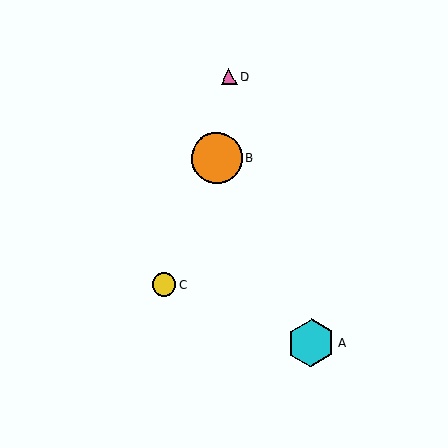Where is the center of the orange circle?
The center of the orange circle is at (217, 158).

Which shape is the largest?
The orange circle (labeled B) is the largest.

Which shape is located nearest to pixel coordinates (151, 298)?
The yellow circle (labeled C) at (164, 285) is nearest to that location.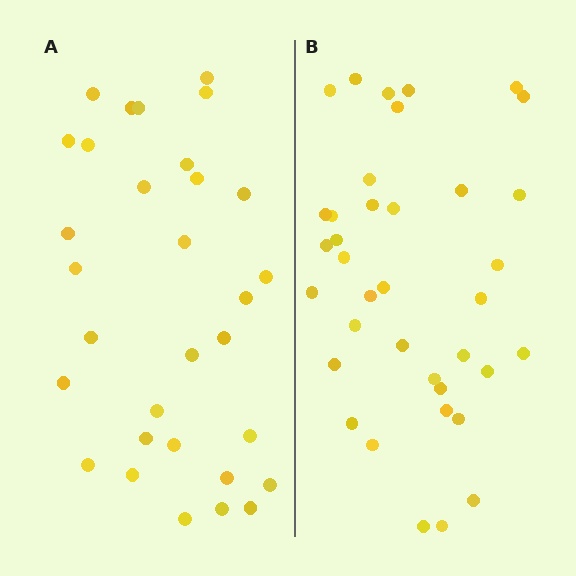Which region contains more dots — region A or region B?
Region B (the right region) has more dots.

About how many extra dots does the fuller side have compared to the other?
Region B has about 6 more dots than region A.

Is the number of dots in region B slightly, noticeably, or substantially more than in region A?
Region B has only slightly more — the two regions are fairly close. The ratio is roughly 1.2 to 1.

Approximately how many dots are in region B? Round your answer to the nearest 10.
About 40 dots. (The exact count is 37, which rounds to 40.)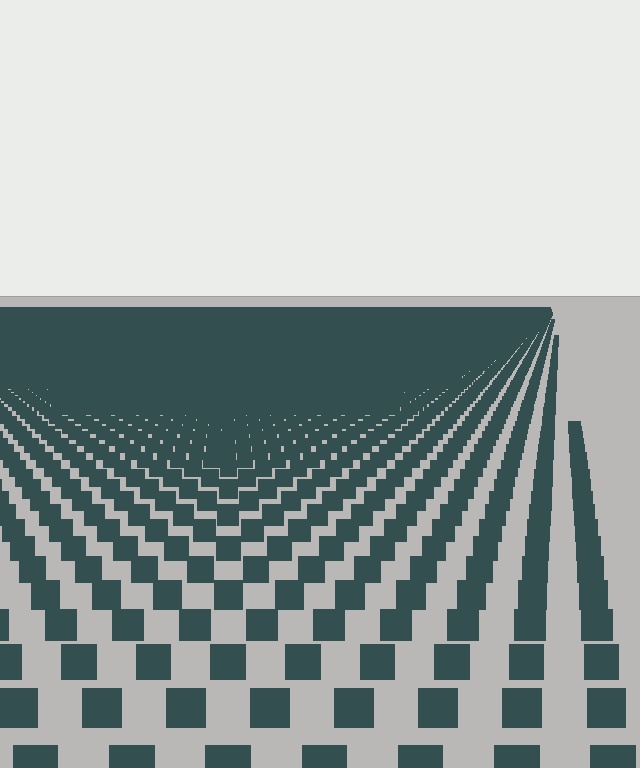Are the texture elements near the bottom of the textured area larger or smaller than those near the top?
Larger. Near the bottom, elements are closer to the viewer and appear at a bigger on-screen size.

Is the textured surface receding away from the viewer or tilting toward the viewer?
The surface is receding away from the viewer. Texture elements get smaller and denser toward the top.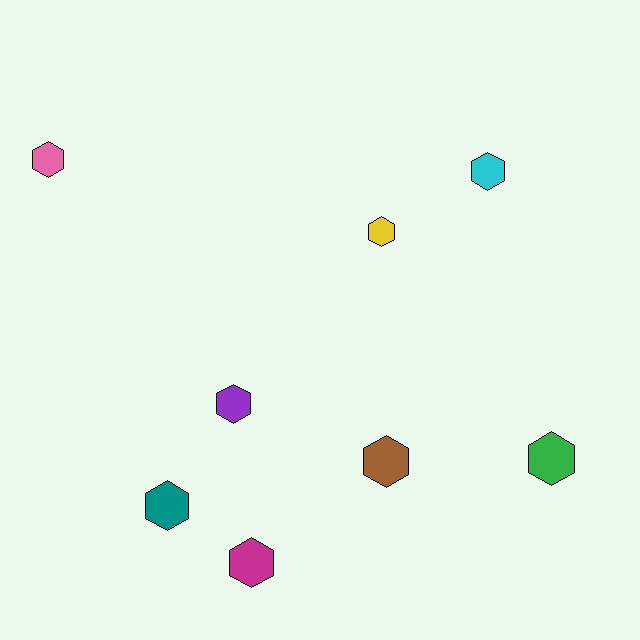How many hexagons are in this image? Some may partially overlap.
There are 8 hexagons.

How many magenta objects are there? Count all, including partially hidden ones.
There is 1 magenta object.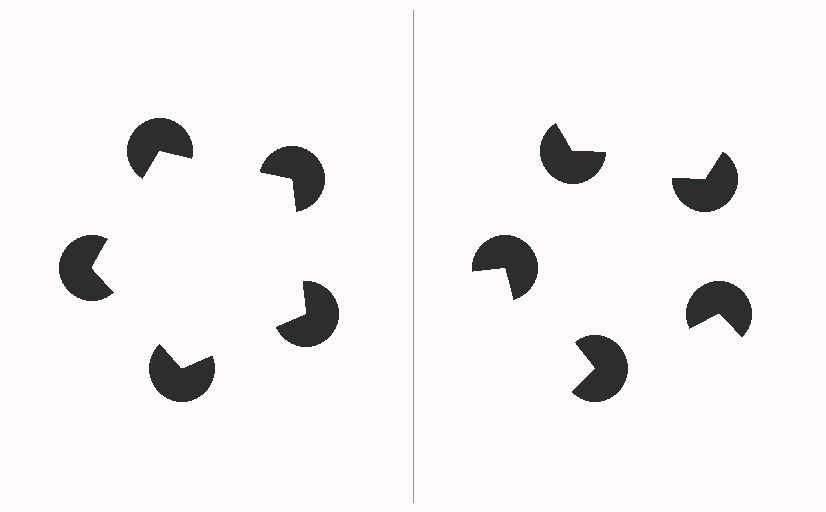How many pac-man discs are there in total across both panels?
10 — 5 on each side.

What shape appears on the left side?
An illusory pentagon.